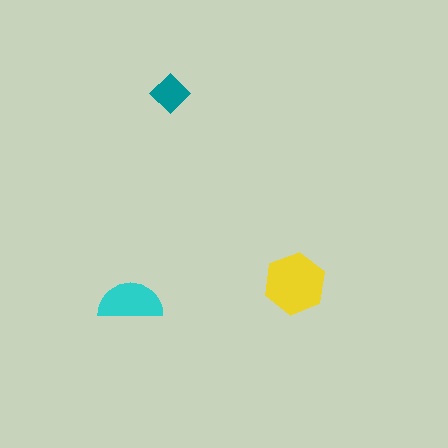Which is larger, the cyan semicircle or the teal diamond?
The cyan semicircle.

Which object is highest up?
The teal diamond is topmost.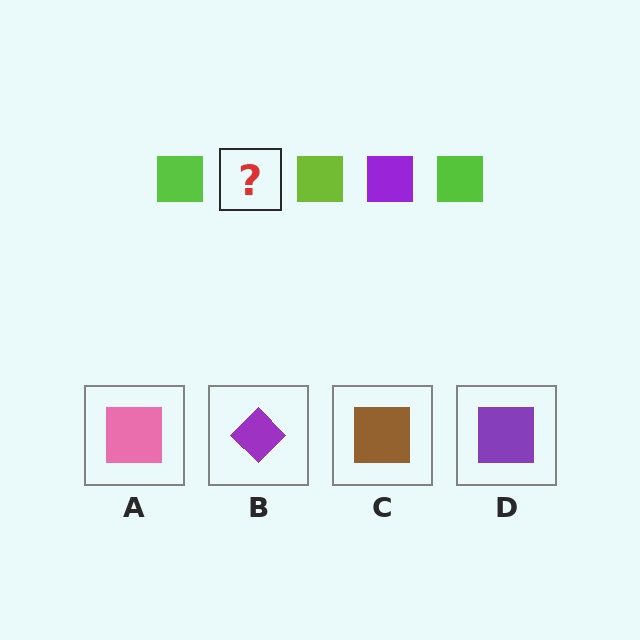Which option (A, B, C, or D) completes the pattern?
D.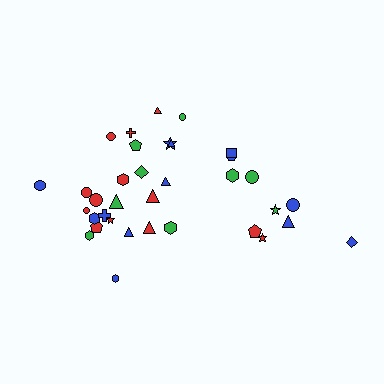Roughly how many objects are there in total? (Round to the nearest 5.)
Roughly 35 objects in total.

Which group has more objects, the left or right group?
The left group.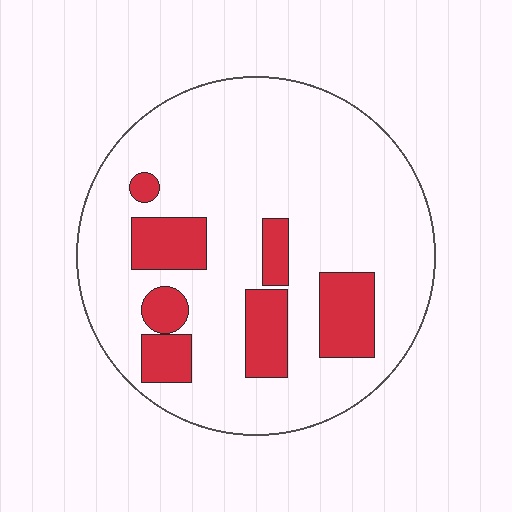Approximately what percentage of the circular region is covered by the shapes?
Approximately 20%.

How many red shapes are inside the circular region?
7.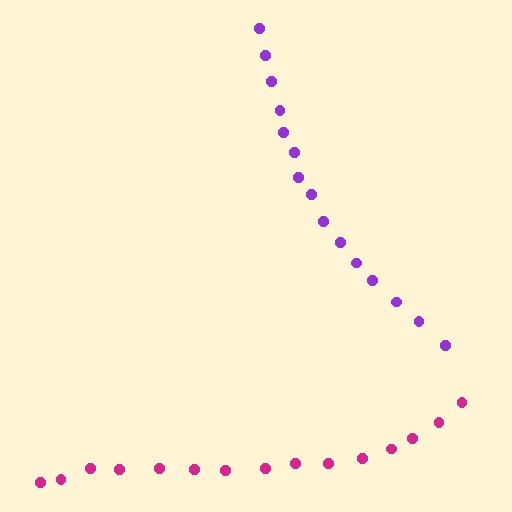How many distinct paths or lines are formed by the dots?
There are 2 distinct paths.